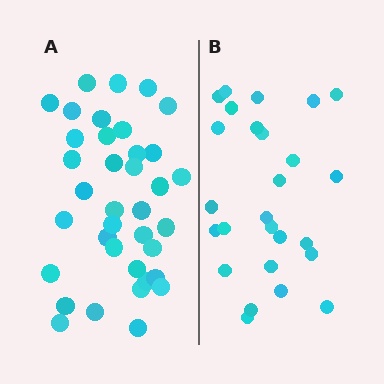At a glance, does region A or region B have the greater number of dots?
Region A (the left region) has more dots.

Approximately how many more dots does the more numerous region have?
Region A has roughly 12 or so more dots than region B.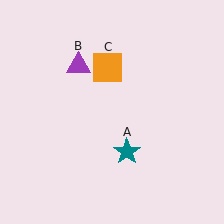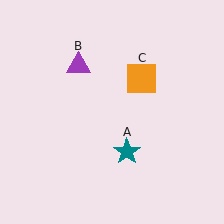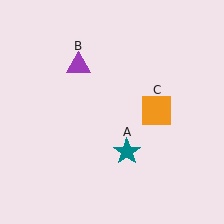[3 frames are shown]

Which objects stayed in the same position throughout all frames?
Teal star (object A) and purple triangle (object B) remained stationary.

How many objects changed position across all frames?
1 object changed position: orange square (object C).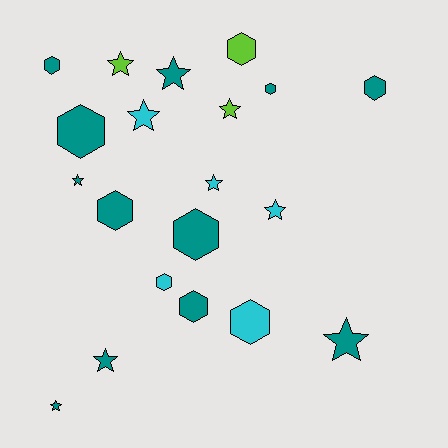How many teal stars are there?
There are 5 teal stars.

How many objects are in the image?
There are 20 objects.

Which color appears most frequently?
Teal, with 12 objects.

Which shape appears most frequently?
Star, with 10 objects.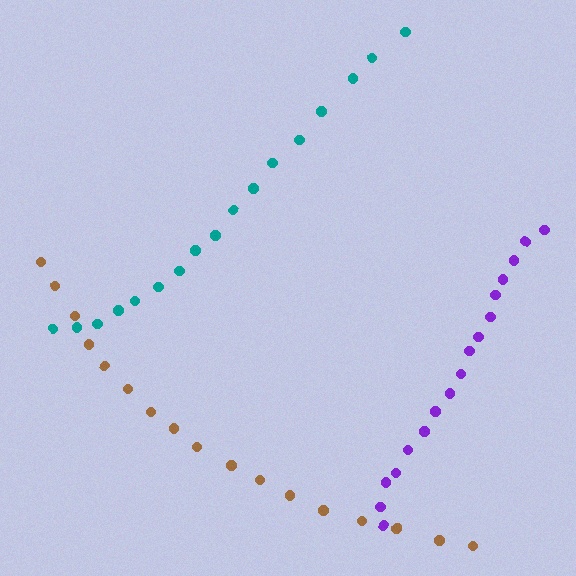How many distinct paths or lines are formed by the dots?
There are 3 distinct paths.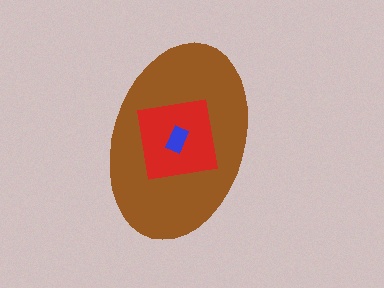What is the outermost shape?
The brown ellipse.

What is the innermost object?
The blue rectangle.